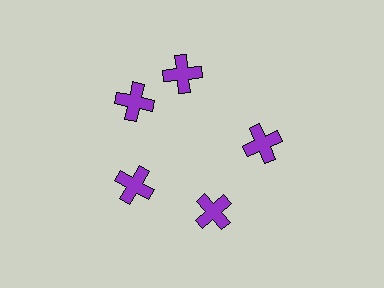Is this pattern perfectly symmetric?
No. The 5 purple crosses are arranged in a ring, but one element near the 1 o'clock position is rotated out of alignment along the ring, breaking the 5-fold rotational symmetry.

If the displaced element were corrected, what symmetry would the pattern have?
It would have 5-fold rotational symmetry — the pattern would map onto itself every 72 degrees.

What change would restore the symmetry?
The symmetry would be restored by rotating it back into even spacing with its neighbors so that all 5 crosses sit at equal angles and equal distance from the center.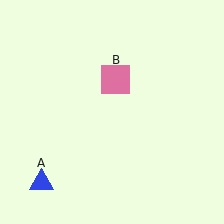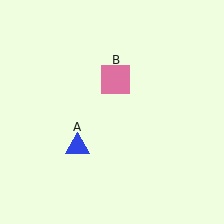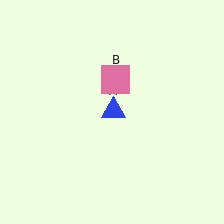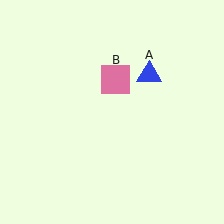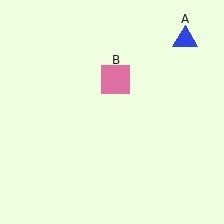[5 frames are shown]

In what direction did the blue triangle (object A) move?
The blue triangle (object A) moved up and to the right.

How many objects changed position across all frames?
1 object changed position: blue triangle (object A).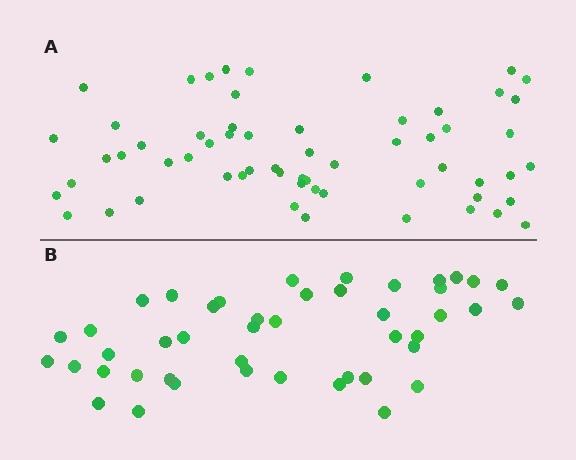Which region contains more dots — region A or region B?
Region A (the top region) has more dots.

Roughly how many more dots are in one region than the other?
Region A has approximately 15 more dots than region B.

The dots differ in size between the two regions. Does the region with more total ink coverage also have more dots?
No. Region B has more total ink coverage because its dots are larger, but region A actually contains more individual dots. Total area can be misleading — the number of items is what matters here.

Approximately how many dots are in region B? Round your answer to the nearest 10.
About 40 dots. (The exact count is 45, which rounds to 40.)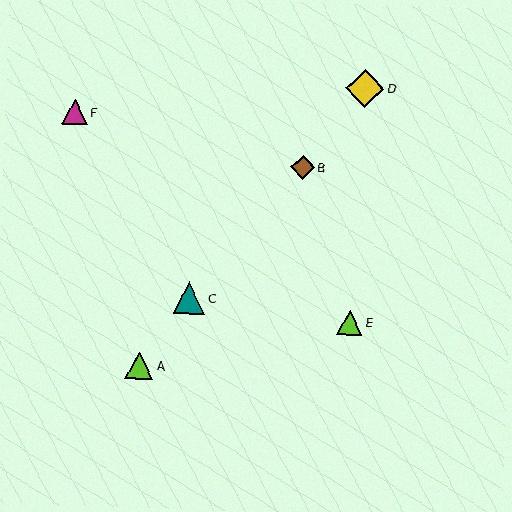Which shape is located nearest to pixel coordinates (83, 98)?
The magenta triangle (labeled F) at (75, 112) is nearest to that location.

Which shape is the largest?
The yellow diamond (labeled D) is the largest.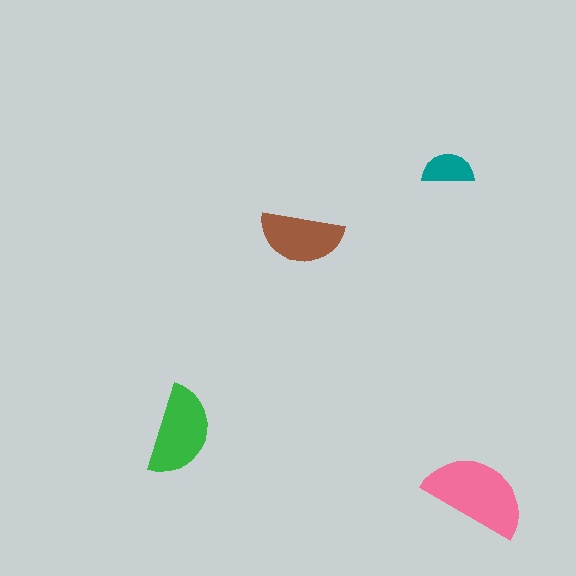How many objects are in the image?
There are 4 objects in the image.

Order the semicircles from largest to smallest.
the pink one, the green one, the brown one, the teal one.